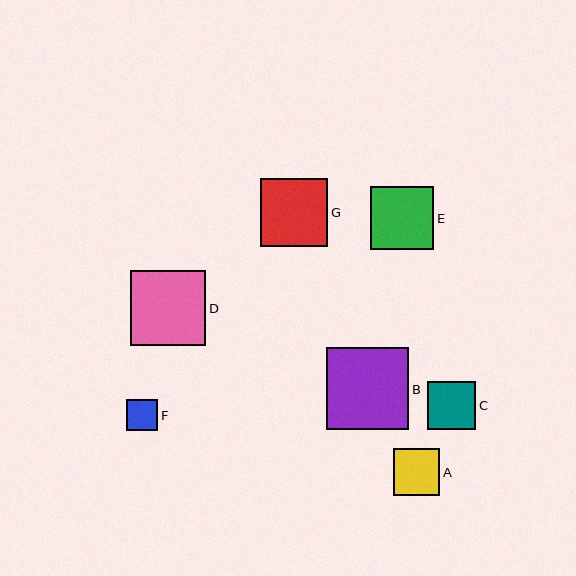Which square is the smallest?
Square F is the smallest with a size of approximately 31 pixels.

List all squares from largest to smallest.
From largest to smallest: B, D, G, E, C, A, F.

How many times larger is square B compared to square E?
Square B is approximately 1.3 times the size of square E.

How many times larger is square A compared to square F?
Square A is approximately 1.5 times the size of square F.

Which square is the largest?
Square B is the largest with a size of approximately 82 pixels.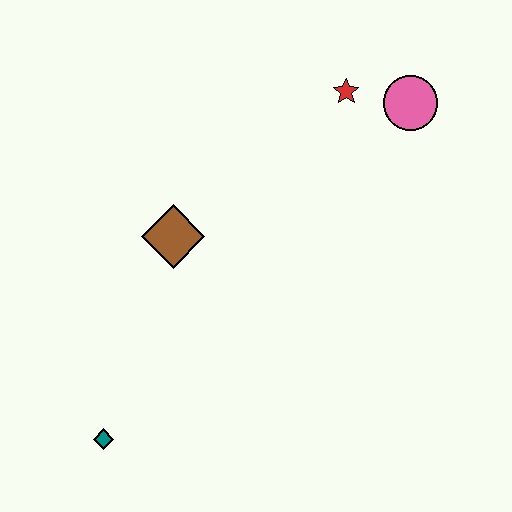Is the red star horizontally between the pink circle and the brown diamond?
Yes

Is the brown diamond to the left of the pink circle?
Yes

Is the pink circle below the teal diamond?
No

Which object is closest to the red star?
The pink circle is closest to the red star.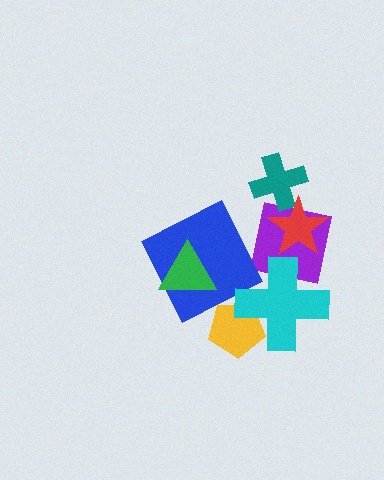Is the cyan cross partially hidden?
No, no other shape covers it.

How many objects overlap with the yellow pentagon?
1 object overlaps with the yellow pentagon.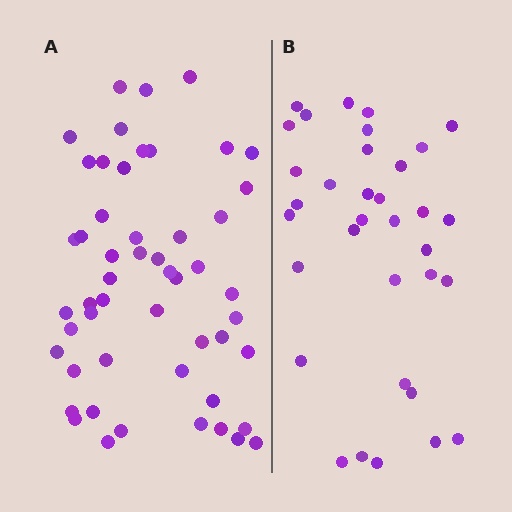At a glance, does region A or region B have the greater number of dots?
Region A (the left region) has more dots.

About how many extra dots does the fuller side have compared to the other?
Region A has approximately 20 more dots than region B.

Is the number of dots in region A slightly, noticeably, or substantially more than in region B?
Region A has substantially more. The ratio is roughly 1.5 to 1.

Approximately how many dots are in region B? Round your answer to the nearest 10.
About 30 dots. (The exact count is 34, which rounds to 30.)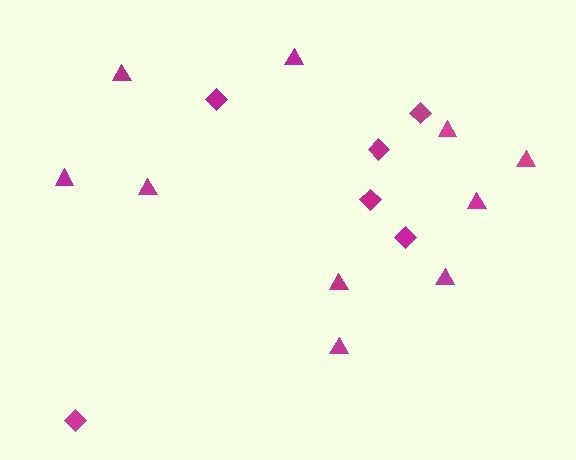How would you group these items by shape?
There are 2 groups: one group of diamonds (6) and one group of triangles (10).